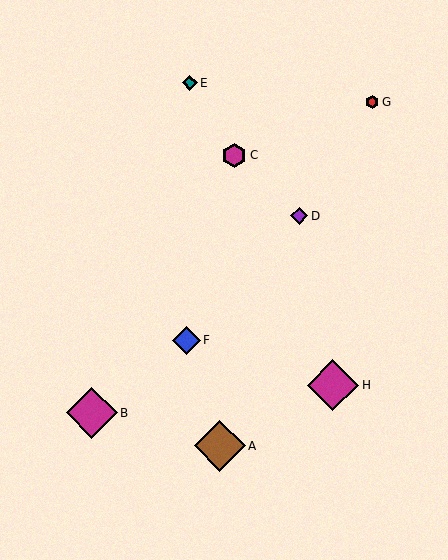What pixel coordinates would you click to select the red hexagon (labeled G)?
Click at (372, 102) to select the red hexagon G.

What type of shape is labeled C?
Shape C is a magenta hexagon.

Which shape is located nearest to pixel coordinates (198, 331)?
The blue diamond (labeled F) at (186, 340) is nearest to that location.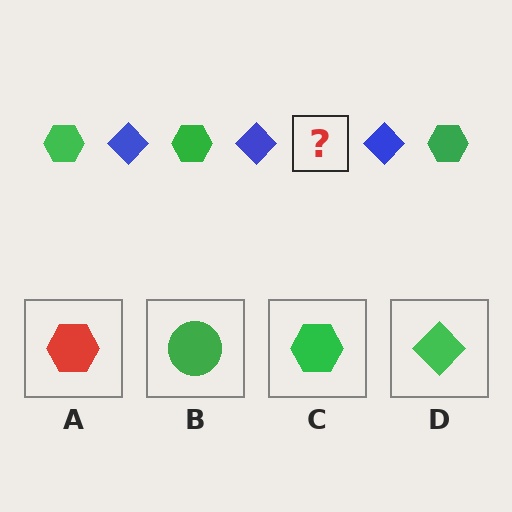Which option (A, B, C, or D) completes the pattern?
C.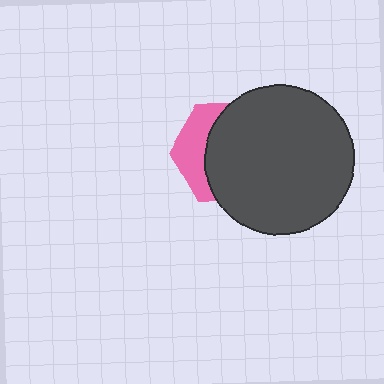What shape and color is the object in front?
The object in front is a dark gray circle.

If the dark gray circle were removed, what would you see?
You would see the complete pink hexagon.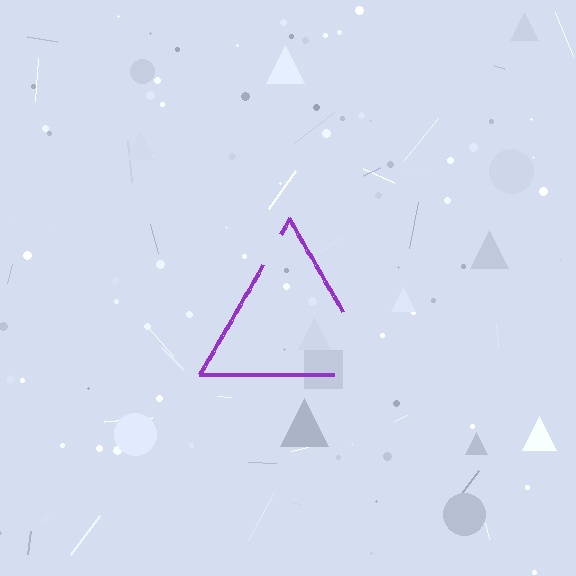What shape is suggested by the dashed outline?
The dashed outline suggests a triangle.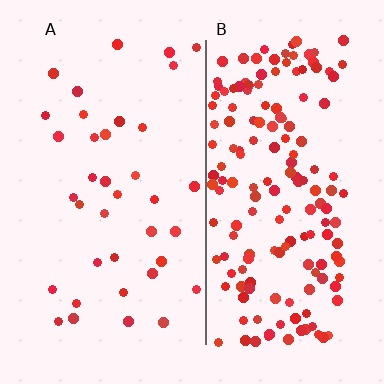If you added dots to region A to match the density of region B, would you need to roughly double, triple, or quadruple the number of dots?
Approximately quadruple.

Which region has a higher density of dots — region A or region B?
B (the right).